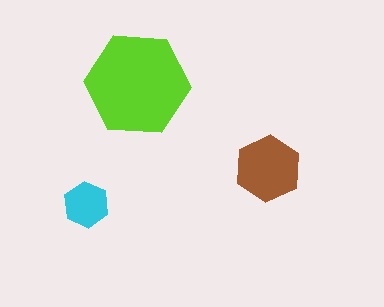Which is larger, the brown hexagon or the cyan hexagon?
The brown one.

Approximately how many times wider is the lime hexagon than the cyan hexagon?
About 2.5 times wider.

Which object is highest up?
The lime hexagon is topmost.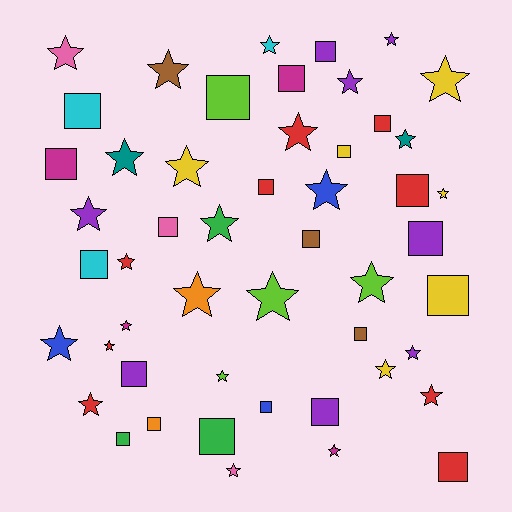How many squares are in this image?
There are 22 squares.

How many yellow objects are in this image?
There are 6 yellow objects.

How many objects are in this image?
There are 50 objects.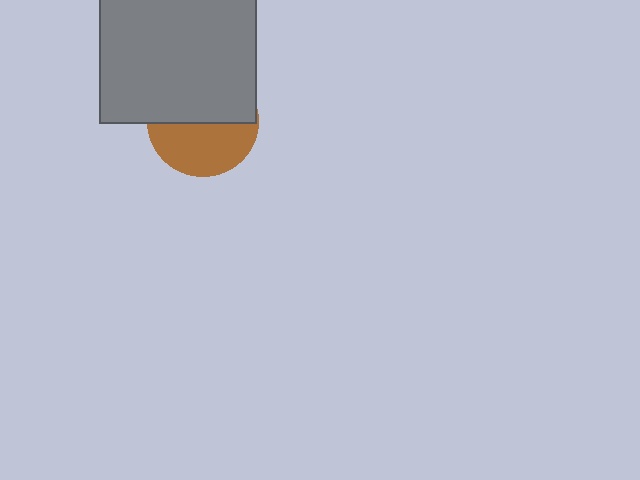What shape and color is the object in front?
The object in front is a gray square.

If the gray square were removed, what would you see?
You would see the complete brown circle.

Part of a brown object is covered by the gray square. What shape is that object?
It is a circle.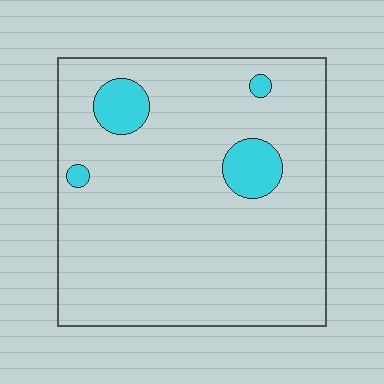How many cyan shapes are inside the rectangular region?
4.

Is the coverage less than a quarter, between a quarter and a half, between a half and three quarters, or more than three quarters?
Less than a quarter.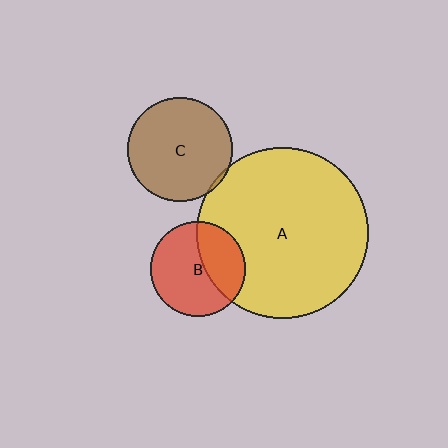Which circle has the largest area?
Circle A (yellow).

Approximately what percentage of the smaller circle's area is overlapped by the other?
Approximately 5%.